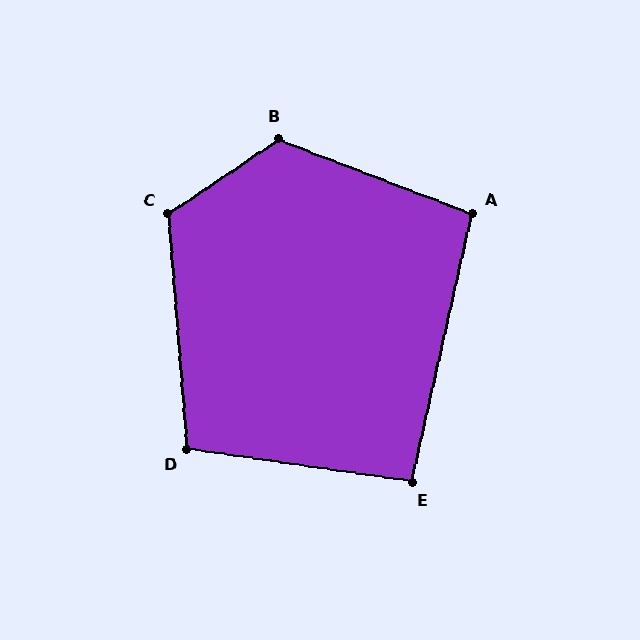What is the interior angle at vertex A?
Approximately 98 degrees (obtuse).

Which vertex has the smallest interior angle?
E, at approximately 95 degrees.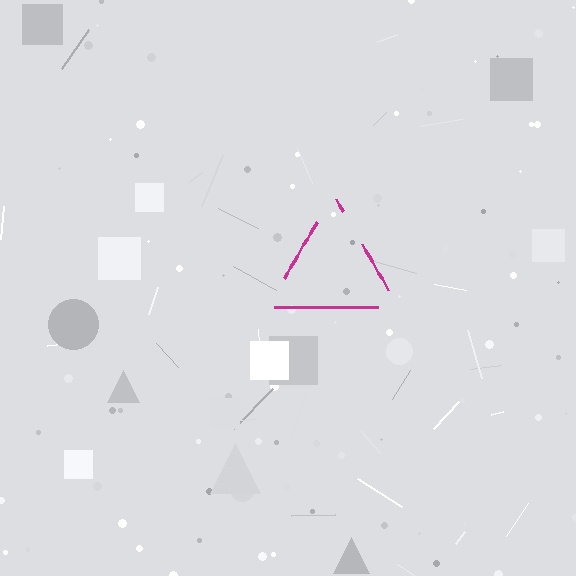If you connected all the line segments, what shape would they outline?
They would outline a triangle.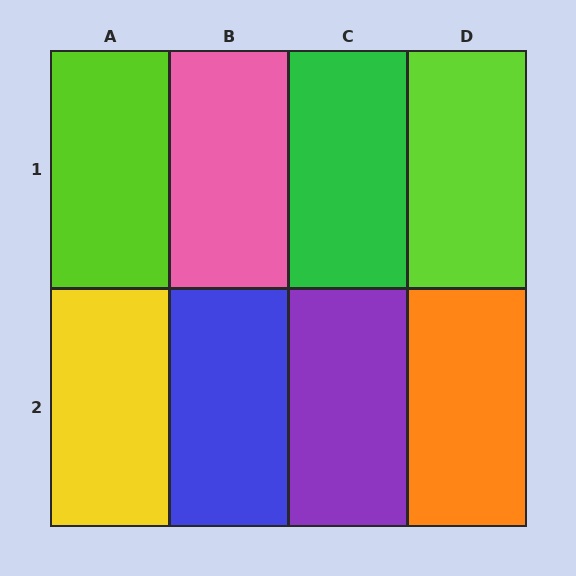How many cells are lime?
2 cells are lime.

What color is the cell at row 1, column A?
Lime.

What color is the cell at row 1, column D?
Lime.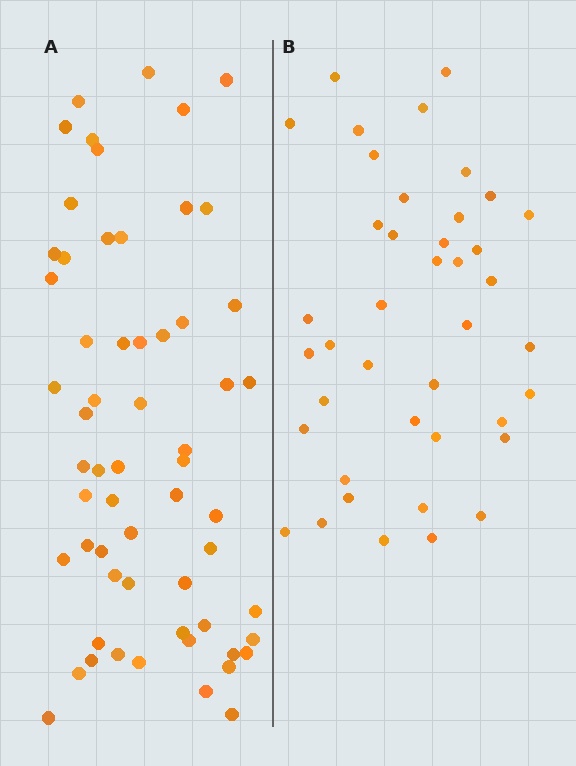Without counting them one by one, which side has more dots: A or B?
Region A (the left region) has more dots.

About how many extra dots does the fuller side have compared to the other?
Region A has approximately 20 more dots than region B.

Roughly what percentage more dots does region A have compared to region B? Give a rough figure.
About 45% more.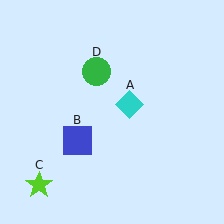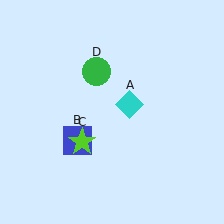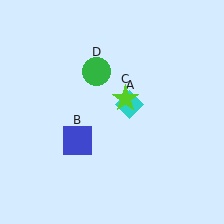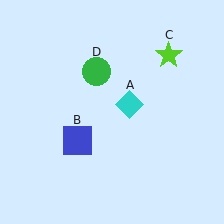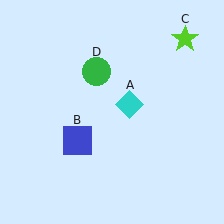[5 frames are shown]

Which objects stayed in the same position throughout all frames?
Cyan diamond (object A) and blue square (object B) and green circle (object D) remained stationary.